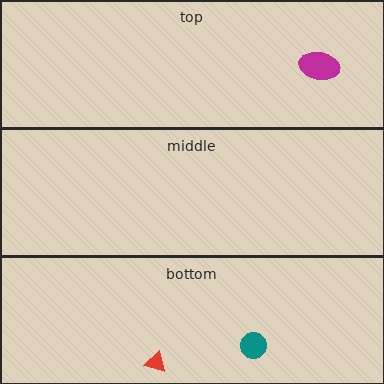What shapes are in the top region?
The magenta ellipse.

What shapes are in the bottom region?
The teal circle, the red triangle.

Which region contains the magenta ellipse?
The top region.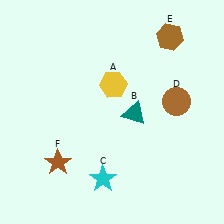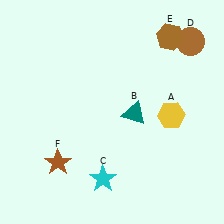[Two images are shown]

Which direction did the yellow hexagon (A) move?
The yellow hexagon (A) moved right.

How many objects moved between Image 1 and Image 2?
2 objects moved between the two images.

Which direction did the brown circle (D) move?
The brown circle (D) moved up.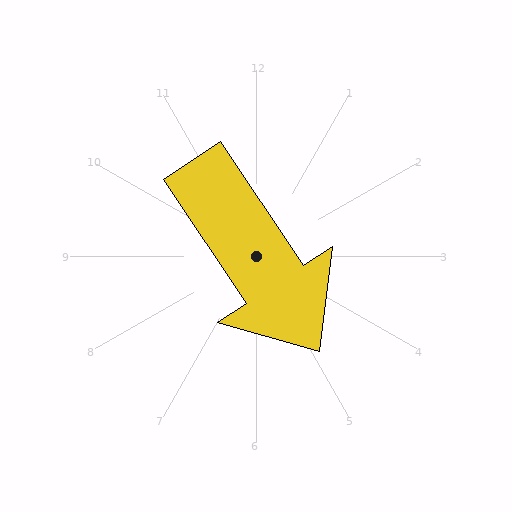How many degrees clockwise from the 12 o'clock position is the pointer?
Approximately 146 degrees.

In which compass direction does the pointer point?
Southeast.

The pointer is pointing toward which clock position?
Roughly 5 o'clock.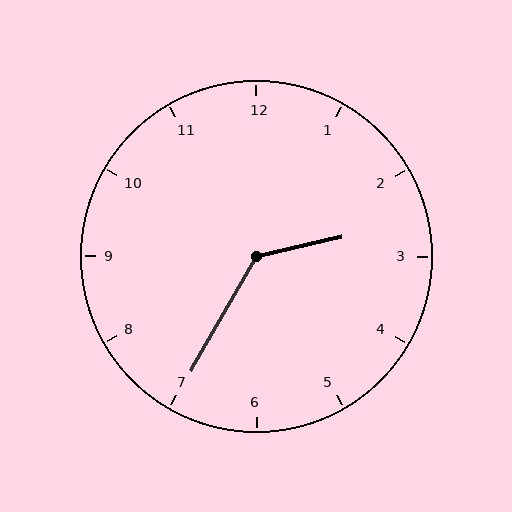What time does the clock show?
2:35.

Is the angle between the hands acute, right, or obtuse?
It is obtuse.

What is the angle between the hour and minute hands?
Approximately 132 degrees.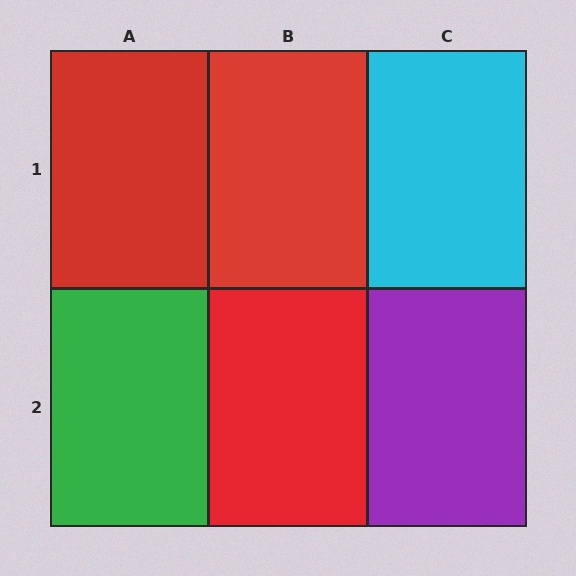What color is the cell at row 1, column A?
Red.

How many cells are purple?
1 cell is purple.